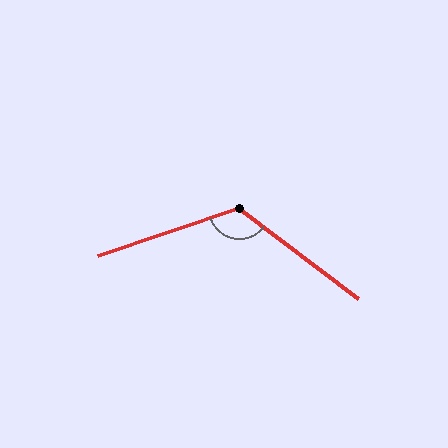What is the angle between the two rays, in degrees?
Approximately 124 degrees.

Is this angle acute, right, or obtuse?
It is obtuse.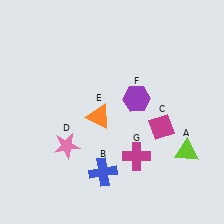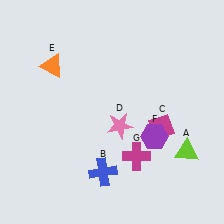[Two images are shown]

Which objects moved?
The objects that moved are: the pink star (D), the orange triangle (E), the purple hexagon (F).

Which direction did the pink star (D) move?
The pink star (D) moved right.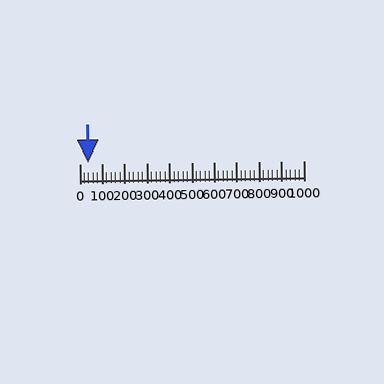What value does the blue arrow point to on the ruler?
The blue arrow points to approximately 40.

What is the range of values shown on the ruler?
The ruler shows values from 0 to 1000.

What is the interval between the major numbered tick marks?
The major tick marks are spaced 100 units apart.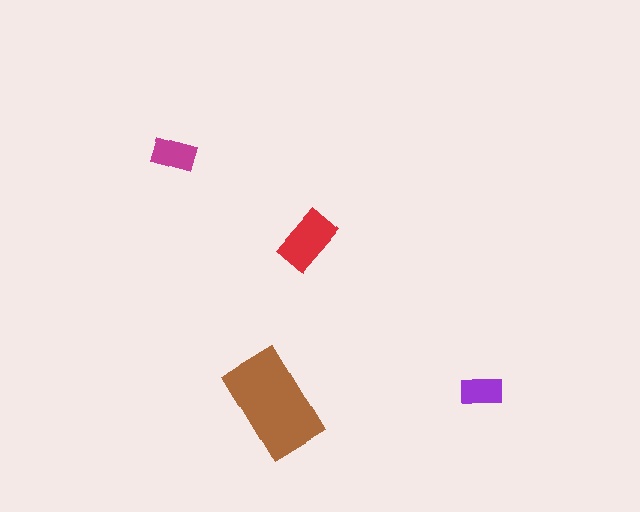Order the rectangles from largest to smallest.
the brown one, the red one, the magenta one, the purple one.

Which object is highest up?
The magenta rectangle is topmost.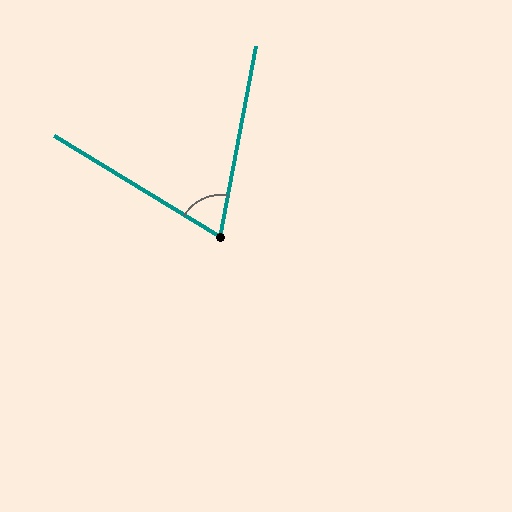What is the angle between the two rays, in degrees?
Approximately 69 degrees.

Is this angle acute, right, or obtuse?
It is acute.